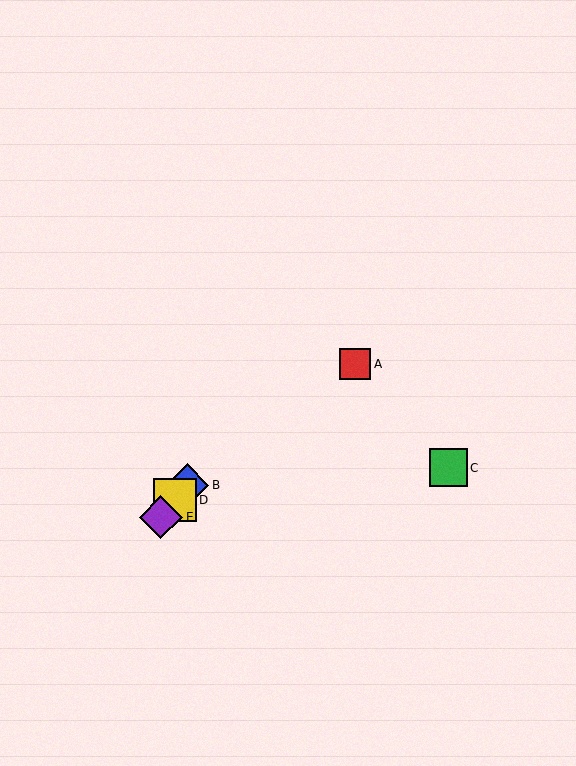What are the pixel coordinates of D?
Object D is at (175, 500).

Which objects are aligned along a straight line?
Objects B, D, E are aligned along a straight line.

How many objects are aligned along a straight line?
3 objects (B, D, E) are aligned along a straight line.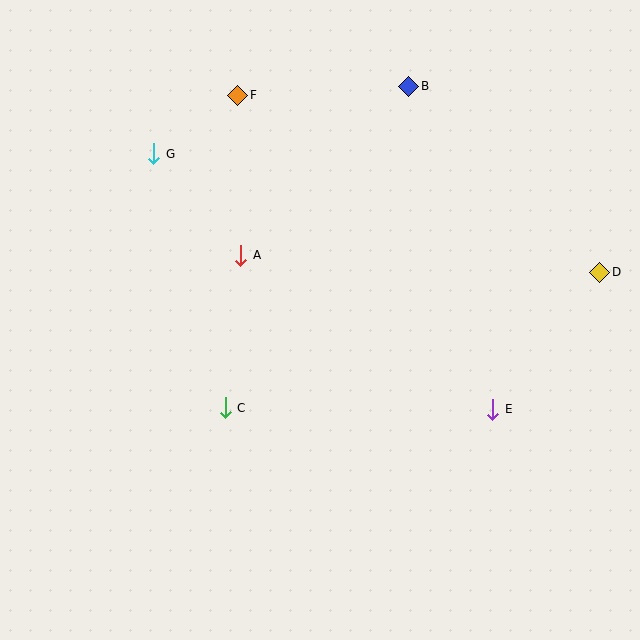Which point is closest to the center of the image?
Point A at (241, 255) is closest to the center.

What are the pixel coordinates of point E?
Point E is at (493, 409).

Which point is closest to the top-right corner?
Point B is closest to the top-right corner.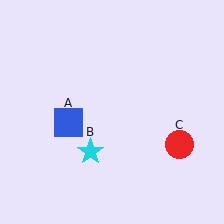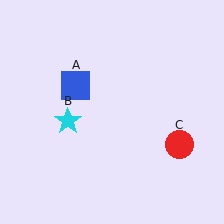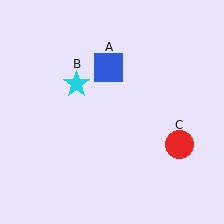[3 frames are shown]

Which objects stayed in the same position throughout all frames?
Red circle (object C) remained stationary.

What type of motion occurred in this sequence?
The blue square (object A), cyan star (object B) rotated clockwise around the center of the scene.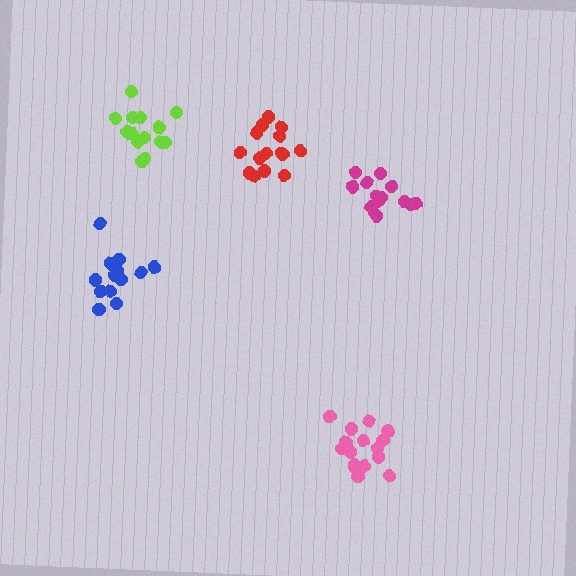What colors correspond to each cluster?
The clusters are colored: red, pink, lime, blue, magenta.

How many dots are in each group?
Group 1: 15 dots, Group 2: 16 dots, Group 3: 15 dots, Group 4: 13 dots, Group 5: 14 dots (73 total).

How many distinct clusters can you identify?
There are 5 distinct clusters.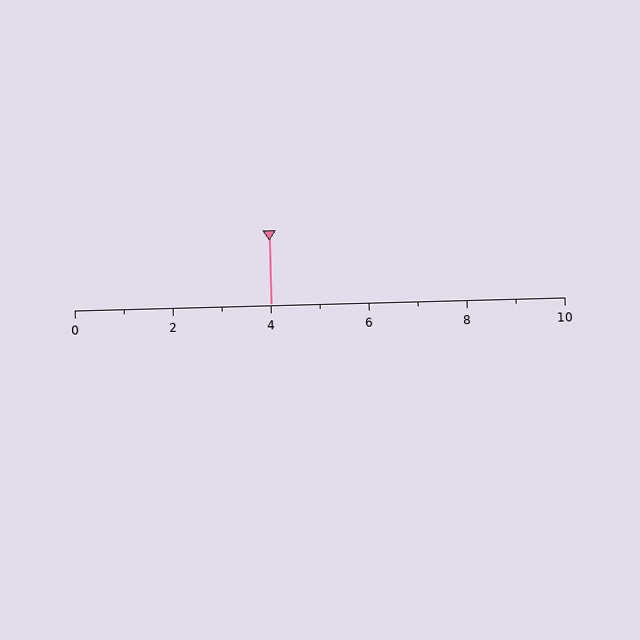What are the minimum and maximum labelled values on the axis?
The axis runs from 0 to 10.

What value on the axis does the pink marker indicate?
The marker indicates approximately 4.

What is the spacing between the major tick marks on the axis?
The major ticks are spaced 2 apart.